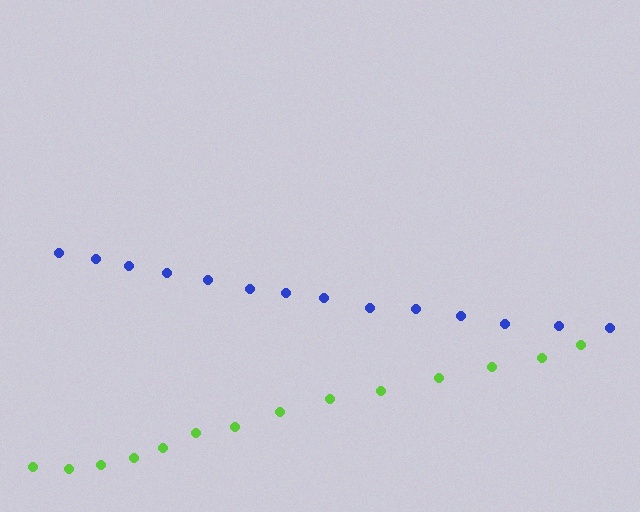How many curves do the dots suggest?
There are 2 distinct paths.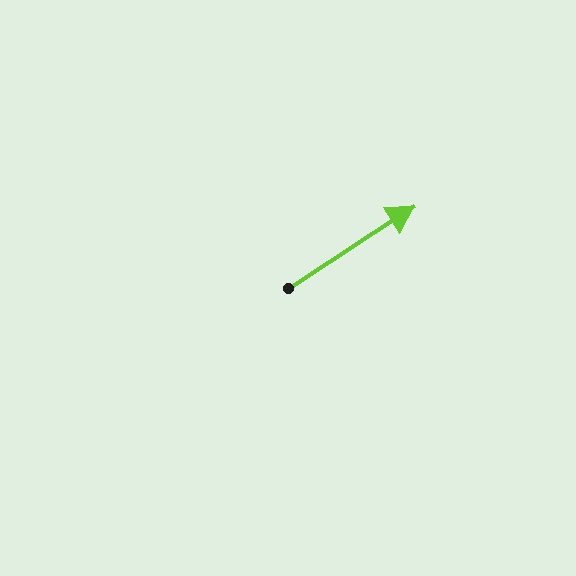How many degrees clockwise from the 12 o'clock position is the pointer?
Approximately 57 degrees.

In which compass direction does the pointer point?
Northeast.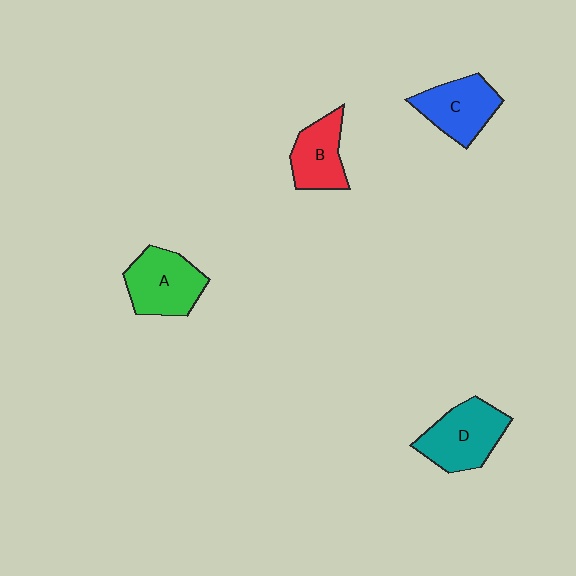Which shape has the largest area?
Shape D (teal).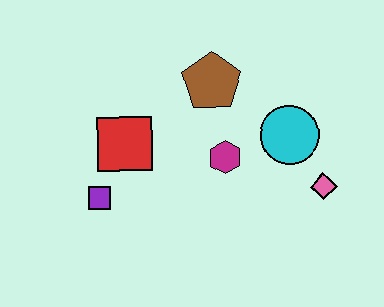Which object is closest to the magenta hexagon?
The cyan circle is closest to the magenta hexagon.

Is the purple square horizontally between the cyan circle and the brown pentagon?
No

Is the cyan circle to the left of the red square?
No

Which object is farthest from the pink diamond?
The purple square is farthest from the pink diamond.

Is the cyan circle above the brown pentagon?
No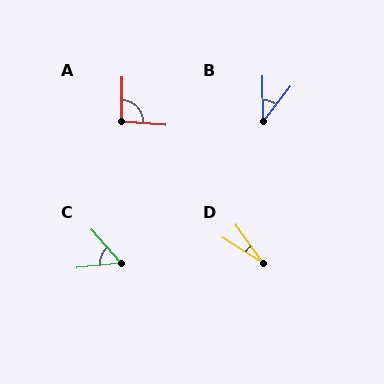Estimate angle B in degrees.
Approximately 39 degrees.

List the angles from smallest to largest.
D (22°), B (39°), C (56°), A (94°).